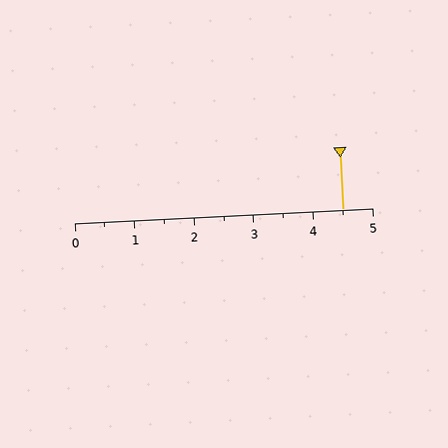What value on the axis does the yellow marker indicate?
The marker indicates approximately 4.5.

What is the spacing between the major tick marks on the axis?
The major ticks are spaced 1 apart.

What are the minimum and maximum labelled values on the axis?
The axis runs from 0 to 5.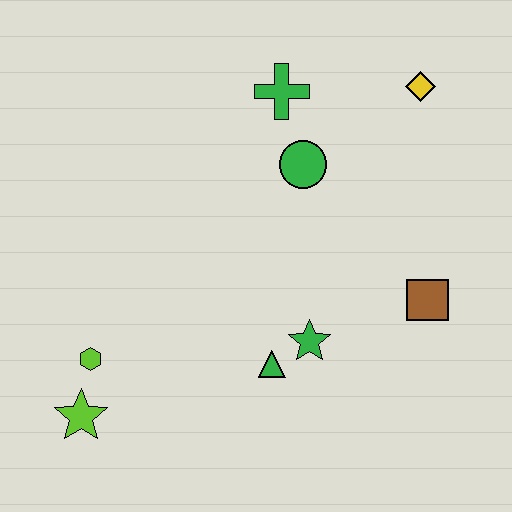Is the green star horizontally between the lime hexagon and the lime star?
No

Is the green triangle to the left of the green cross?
Yes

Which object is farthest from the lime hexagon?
The yellow diamond is farthest from the lime hexagon.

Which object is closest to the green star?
The green triangle is closest to the green star.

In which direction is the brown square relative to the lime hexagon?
The brown square is to the right of the lime hexagon.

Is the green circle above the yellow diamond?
No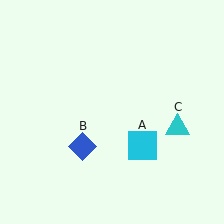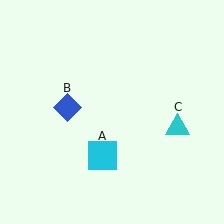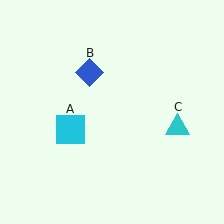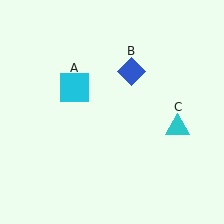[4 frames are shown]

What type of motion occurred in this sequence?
The cyan square (object A), blue diamond (object B) rotated clockwise around the center of the scene.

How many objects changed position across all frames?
2 objects changed position: cyan square (object A), blue diamond (object B).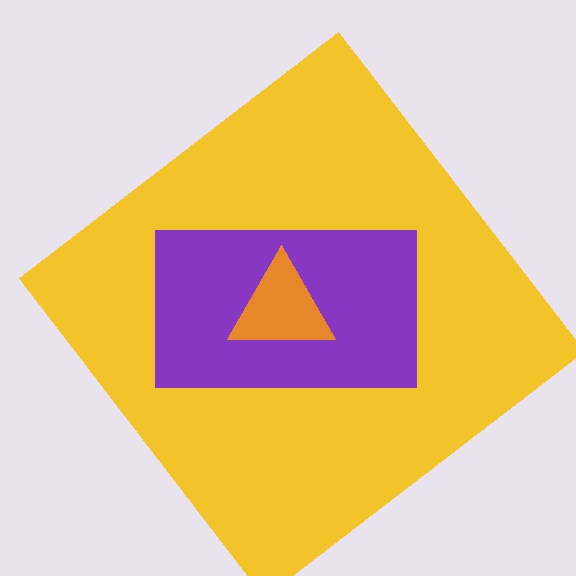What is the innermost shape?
The orange triangle.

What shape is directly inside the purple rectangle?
The orange triangle.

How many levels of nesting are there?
3.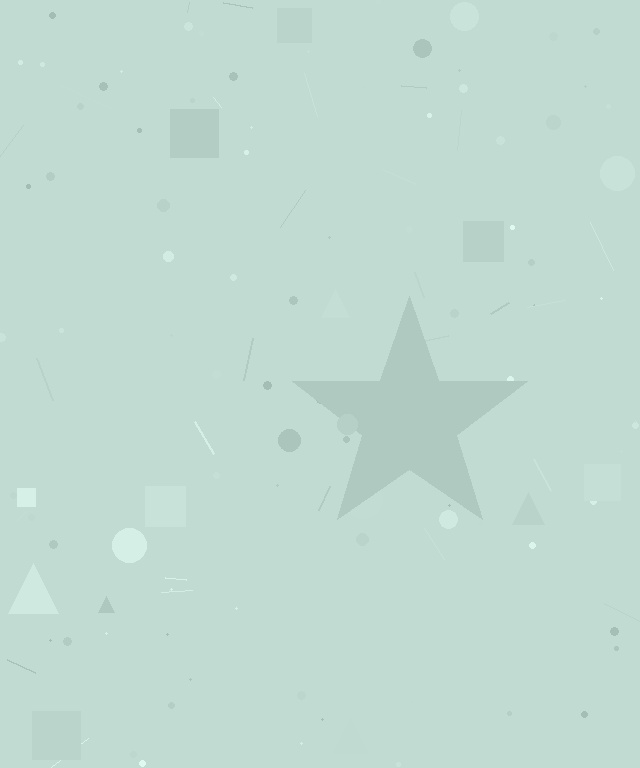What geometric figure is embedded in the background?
A star is embedded in the background.